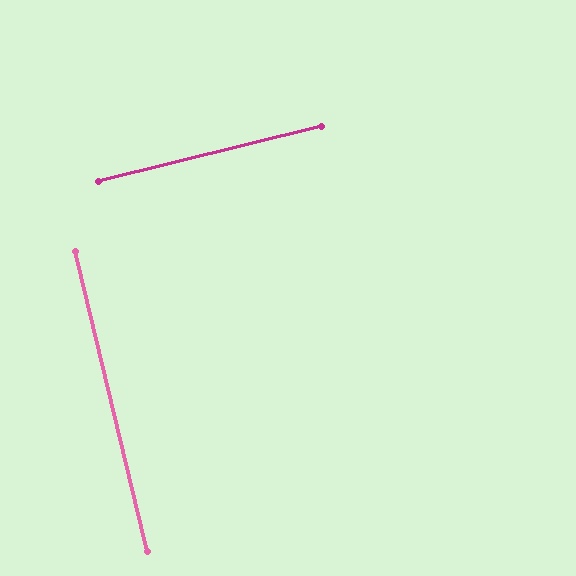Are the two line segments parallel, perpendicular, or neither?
Perpendicular — they meet at approximately 90°.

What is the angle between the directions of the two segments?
Approximately 90 degrees.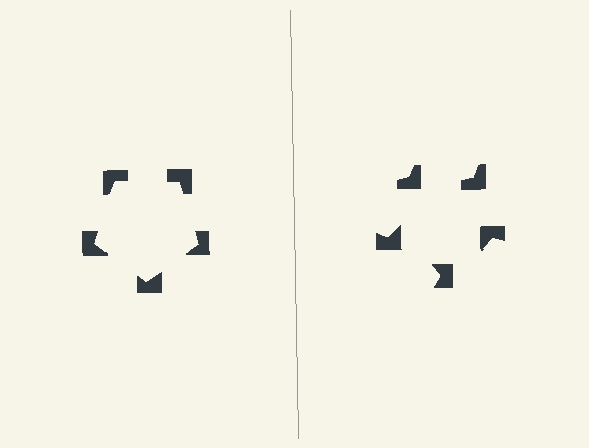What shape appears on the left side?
An illusory pentagon.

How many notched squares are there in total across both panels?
10 — 5 on each side.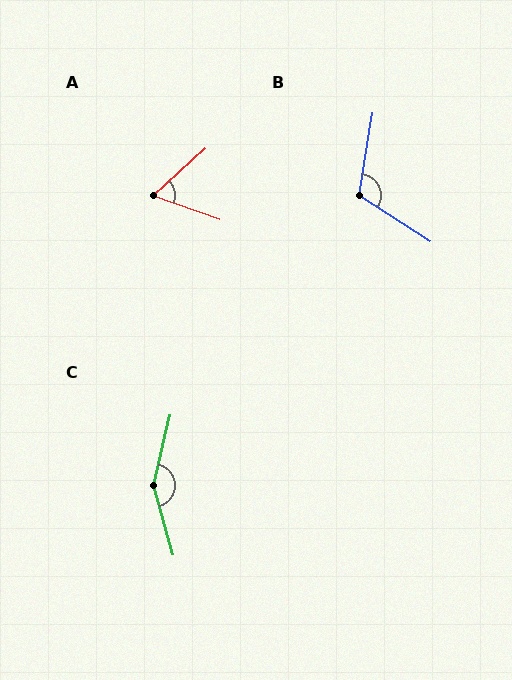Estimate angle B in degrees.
Approximately 113 degrees.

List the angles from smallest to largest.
A (61°), B (113°), C (151°).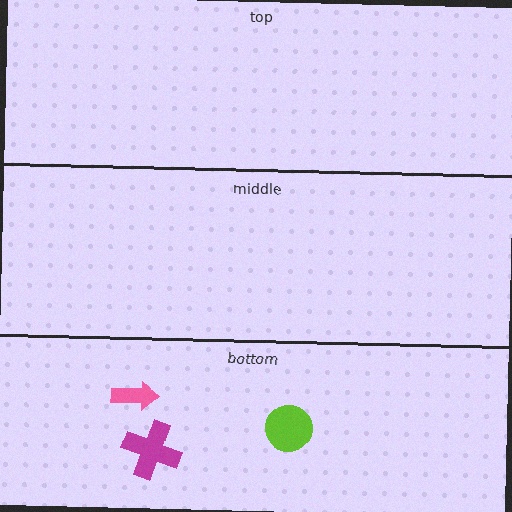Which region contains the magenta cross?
The bottom region.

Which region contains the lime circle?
The bottom region.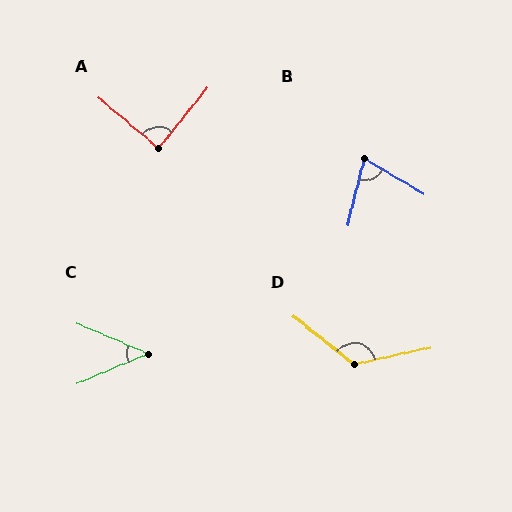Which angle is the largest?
D, at approximately 130 degrees.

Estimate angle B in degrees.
Approximately 73 degrees.